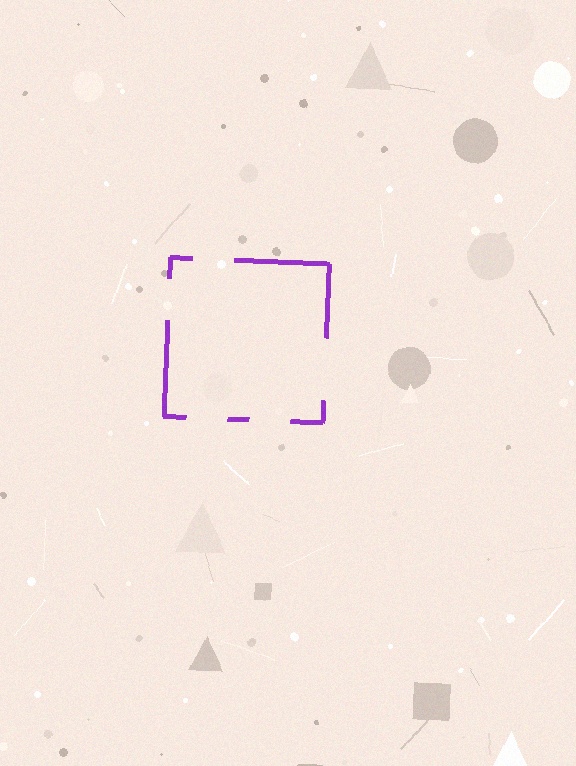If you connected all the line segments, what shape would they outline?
They would outline a square.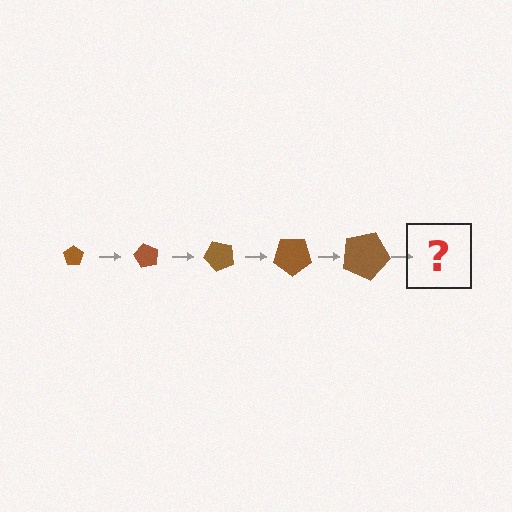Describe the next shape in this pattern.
It should be a pentagon, larger than the previous one and rotated 300 degrees from the start.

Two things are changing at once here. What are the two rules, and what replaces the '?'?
The two rules are that the pentagon grows larger each step and it rotates 60 degrees each step. The '?' should be a pentagon, larger than the previous one and rotated 300 degrees from the start.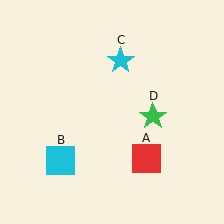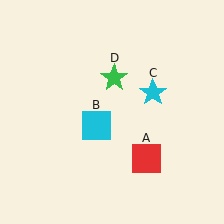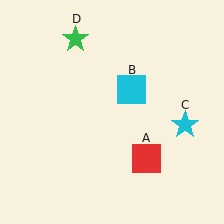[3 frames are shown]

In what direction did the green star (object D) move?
The green star (object D) moved up and to the left.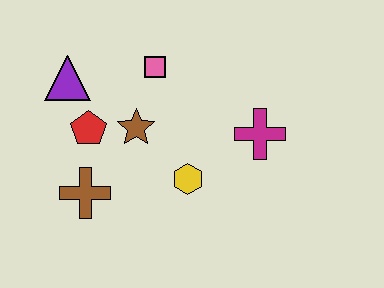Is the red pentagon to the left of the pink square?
Yes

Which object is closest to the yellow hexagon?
The brown star is closest to the yellow hexagon.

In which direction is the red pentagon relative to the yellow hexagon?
The red pentagon is to the left of the yellow hexagon.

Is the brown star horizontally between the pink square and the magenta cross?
No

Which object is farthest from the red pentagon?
The magenta cross is farthest from the red pentagon.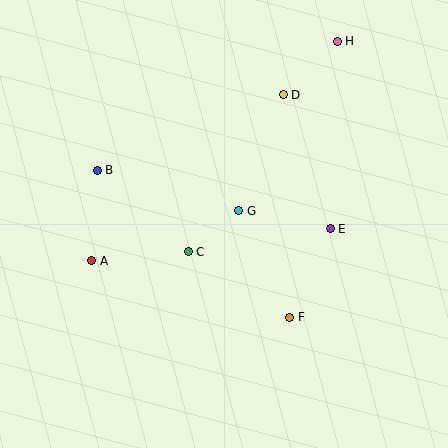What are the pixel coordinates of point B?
Point B is at (97, 170).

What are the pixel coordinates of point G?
Point G is at (239, 211).